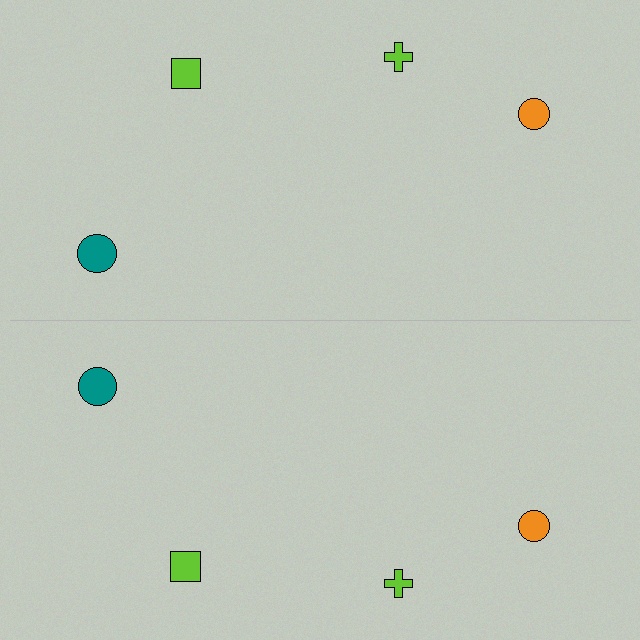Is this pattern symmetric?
Yes, this pattern has bilateral (reflection) symmetry.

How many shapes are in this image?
There are 8 shapes in this image.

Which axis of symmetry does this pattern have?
The pattern has a horizontal axis of symmetry running through the center of the image.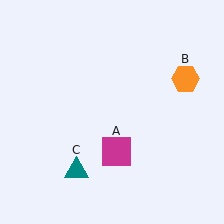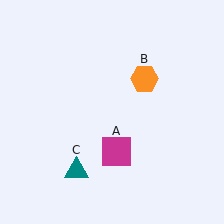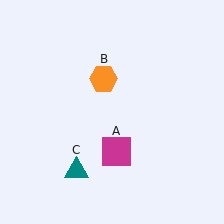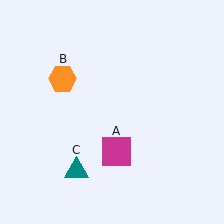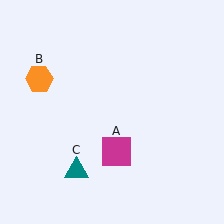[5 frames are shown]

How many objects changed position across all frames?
1 object changed position: orange hexagon (object B).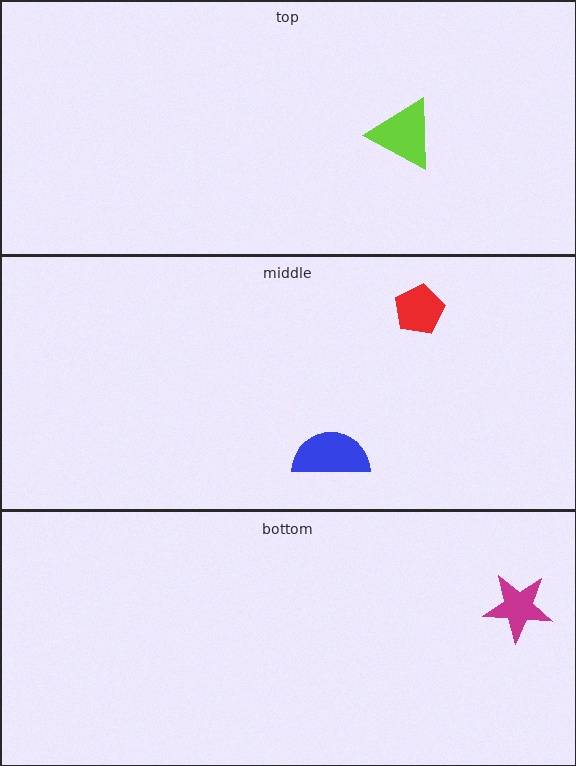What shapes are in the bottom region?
The magenta star.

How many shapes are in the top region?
1.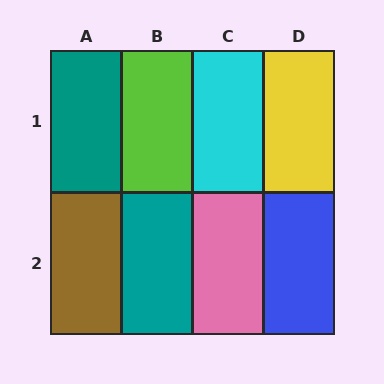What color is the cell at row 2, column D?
Blue.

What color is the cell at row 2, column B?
Teal.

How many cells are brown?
1 cell is brown.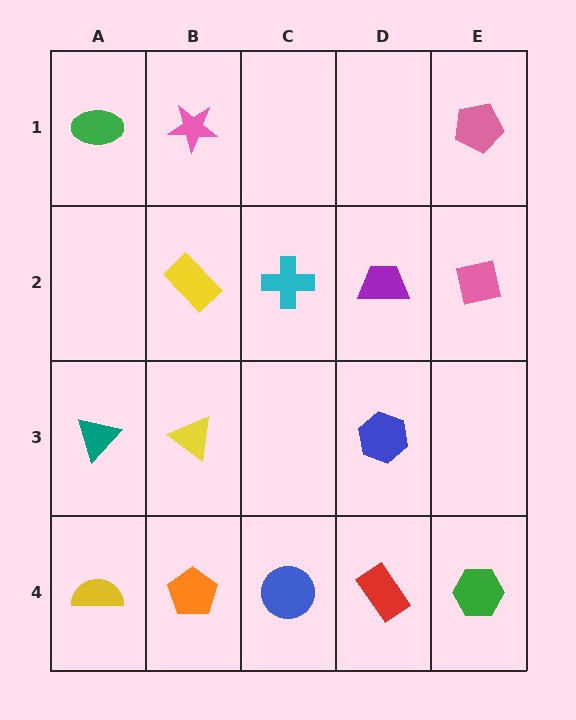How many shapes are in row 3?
3 shapes.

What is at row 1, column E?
A pink pentagon.